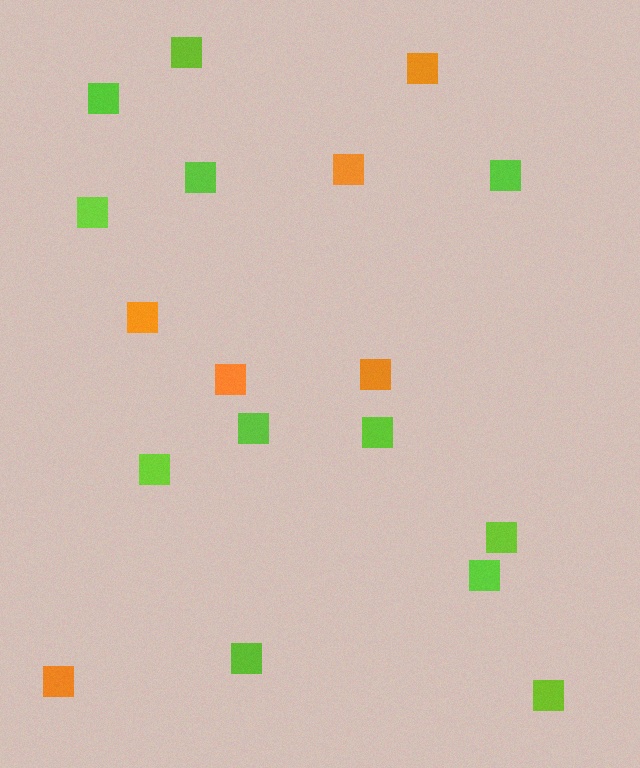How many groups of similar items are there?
There are 2 groups: one group of lime squares (12) and one group of orange squares (6).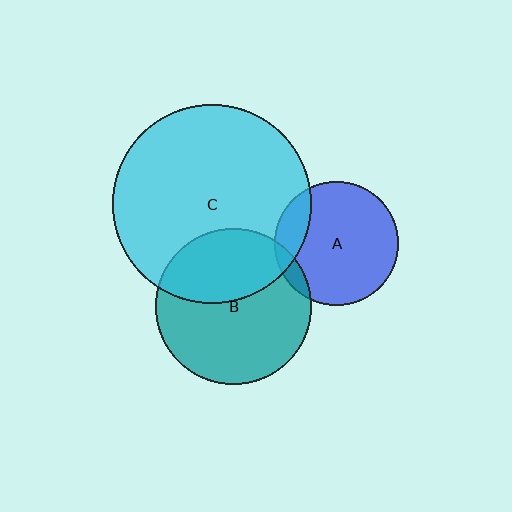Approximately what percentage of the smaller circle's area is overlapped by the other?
Approximately 15%.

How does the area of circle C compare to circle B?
Approximately 1.6 times.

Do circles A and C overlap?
Yes.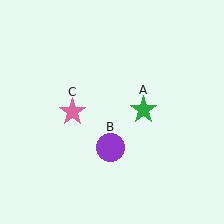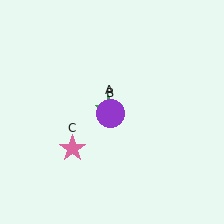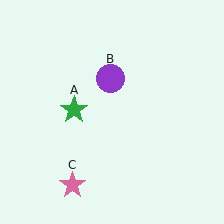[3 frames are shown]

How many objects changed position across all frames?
3 objects changed position: green star (object A), purple circle (object B), pink star (object C).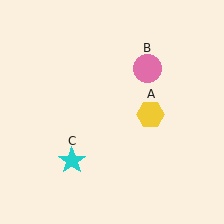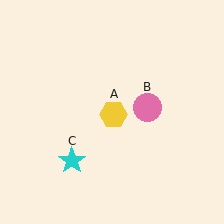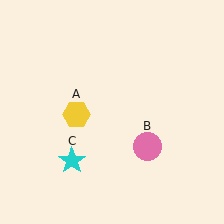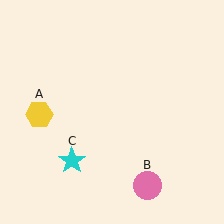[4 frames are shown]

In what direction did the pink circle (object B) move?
The pink circle (object B) moved down.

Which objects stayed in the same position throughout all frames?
Cyan star (object C) remained stationary.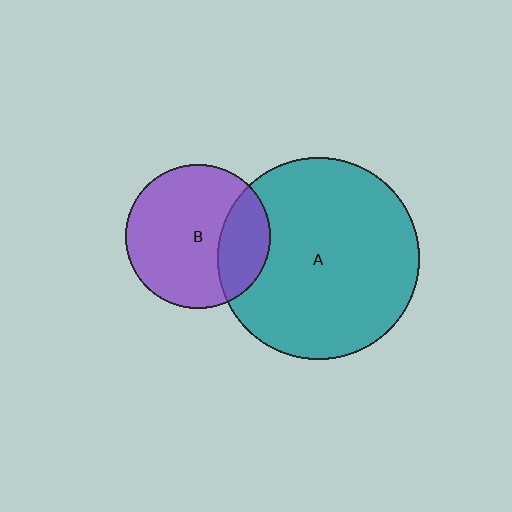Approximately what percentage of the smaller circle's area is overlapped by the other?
Approximately 25%.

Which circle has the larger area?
Circle A (teal).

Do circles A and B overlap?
Yes.